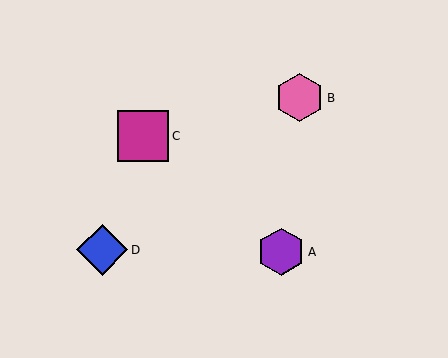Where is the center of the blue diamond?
The center of the blue diamond is at (102, 250).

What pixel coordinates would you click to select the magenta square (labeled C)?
Click at (143, 136) to select the magenta square C.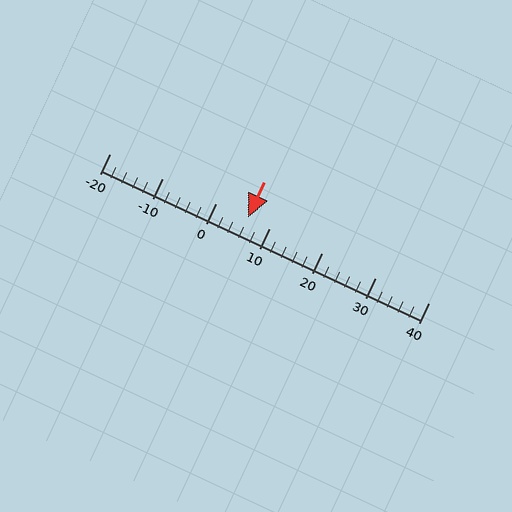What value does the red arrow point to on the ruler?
The red arrow points to approximately 6.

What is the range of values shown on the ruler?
The ruler shows values from -20 to 40.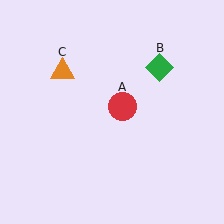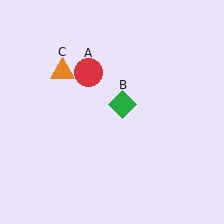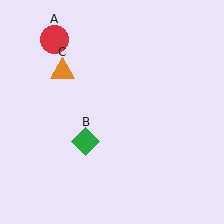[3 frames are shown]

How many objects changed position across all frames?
2 objects changed position: red circle (object A), green diamond (object B).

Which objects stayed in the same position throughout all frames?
Orange triangle (object C) remained stationary.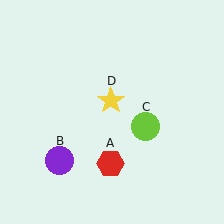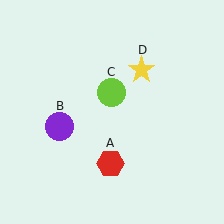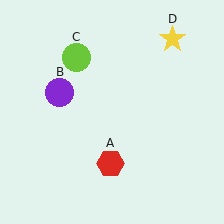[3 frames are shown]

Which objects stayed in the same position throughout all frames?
Red hexagon (object A) remained stationary.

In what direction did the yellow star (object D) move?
The yellow star (object D) moved up and to the right.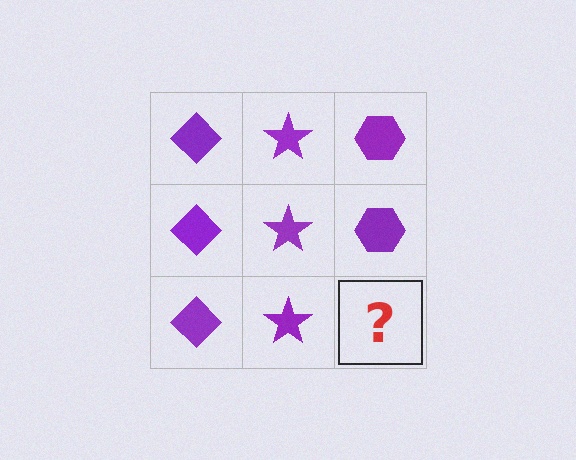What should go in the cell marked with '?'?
The missing cell should contain a purple hexagon.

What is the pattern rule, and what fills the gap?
The rule is that each column has a consistent shape. The gap should be filled with a purple hexagon.